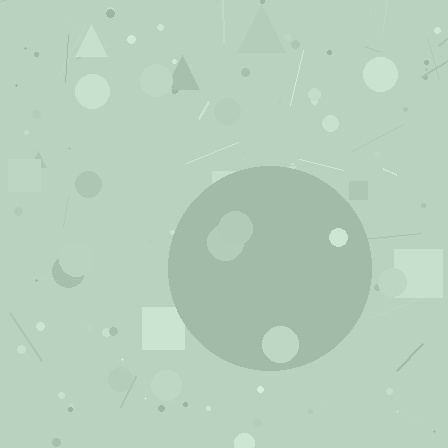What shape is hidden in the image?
A circle is hidden in the image.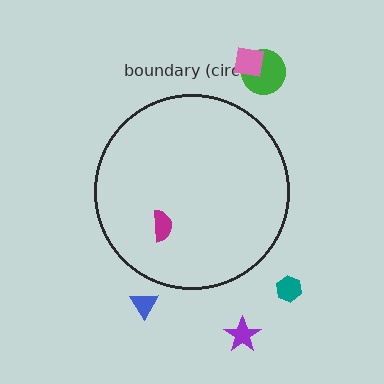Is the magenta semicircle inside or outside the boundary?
Inside.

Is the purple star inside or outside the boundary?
Outside.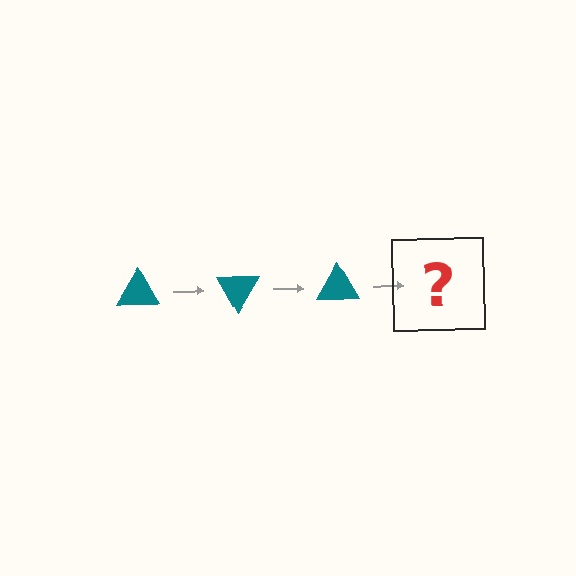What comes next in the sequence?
The next element should be a teal triangle rotated 180 degrees.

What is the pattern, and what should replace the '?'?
The pattern is that the triangle rotates 60 degrees each step. The '?' should be a teal triangle rotated 180 degrees.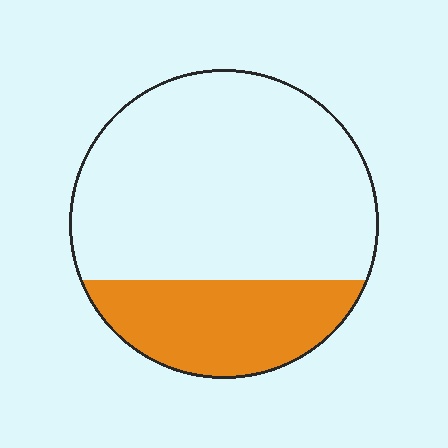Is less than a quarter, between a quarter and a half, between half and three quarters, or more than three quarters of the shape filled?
Between a quarter and a half.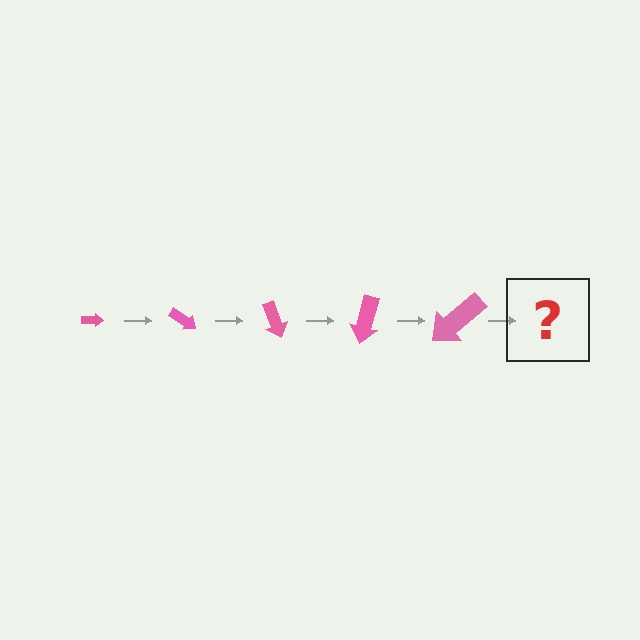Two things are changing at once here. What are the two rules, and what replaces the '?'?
The two rules are that the arrow grows larger each step and it rotates 35 degrees each step. The '?' should be an arrow, larger than the previous one and rotated 175 degrees from the start.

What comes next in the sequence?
The next element should be an arrow, larger than the previous one and rotated 175 degrees from the start.